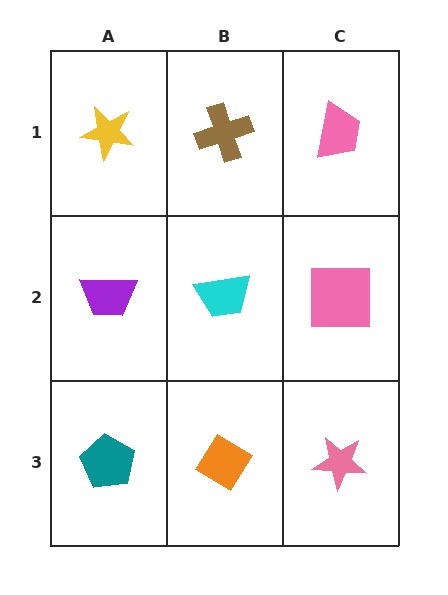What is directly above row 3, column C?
A pink square.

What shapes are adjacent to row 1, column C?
A pink square (row 2, column C), a brown cross (row 1, column B).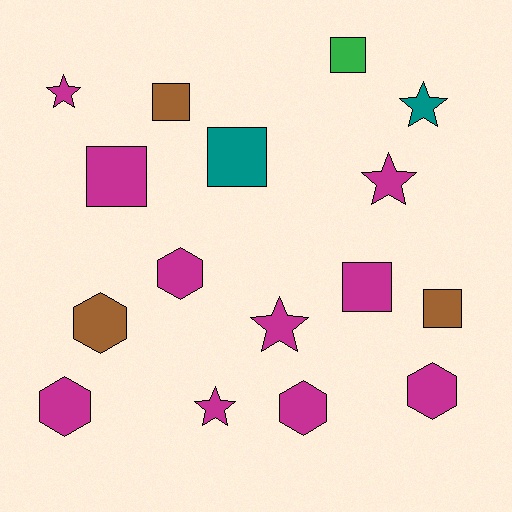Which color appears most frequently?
Magenta, with 10 objects.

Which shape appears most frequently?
Square, with 6 objects.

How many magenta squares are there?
There are 2 magenta squares.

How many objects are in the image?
There are 16 objects.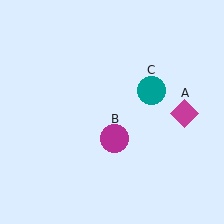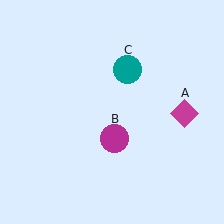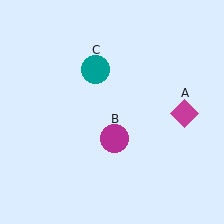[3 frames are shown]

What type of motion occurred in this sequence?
The teal circle (object C) rotated counterclockwise around the center of the scene.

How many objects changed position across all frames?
1 object changed position: teal circle (object C).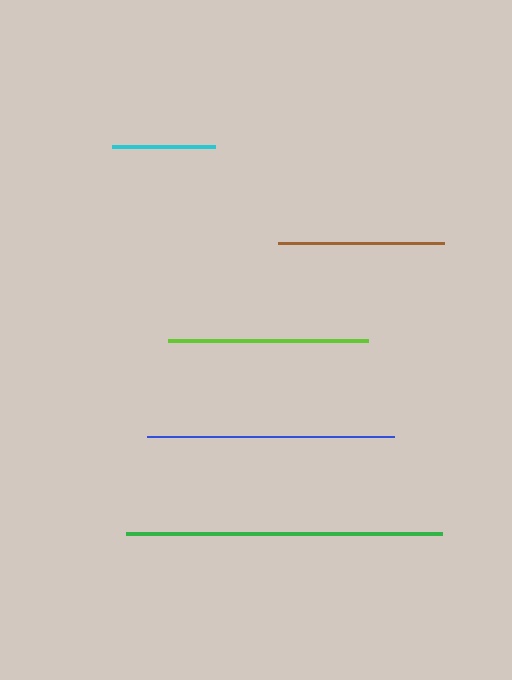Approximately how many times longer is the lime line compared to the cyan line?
The lime line is approximately 1.9 times the length of the cyan line.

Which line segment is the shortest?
The cyan line is the shortest at approximately 102 pixels.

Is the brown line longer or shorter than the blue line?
The blue line is longer than the brown line.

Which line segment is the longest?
The green line is the longest at approximately 316 pixels.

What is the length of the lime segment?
The lime segment is approximately 200 pixels long.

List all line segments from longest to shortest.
From longest to shortest: green, blue, lime, brown, cyan.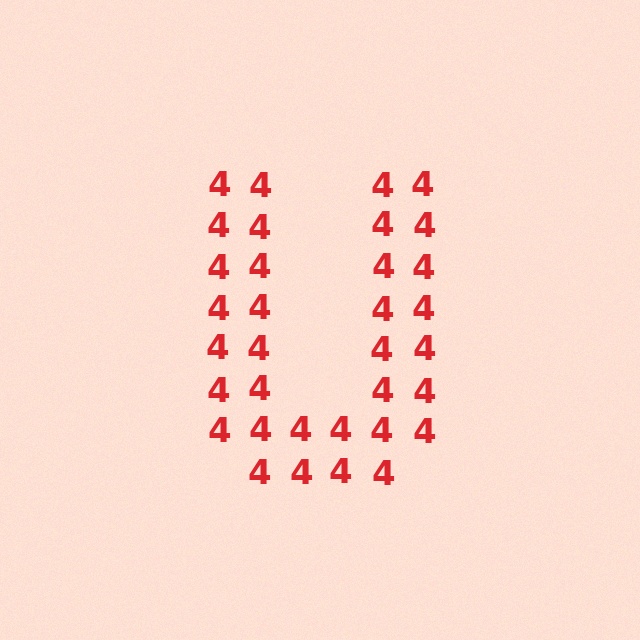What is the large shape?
The large shape is the letter U.